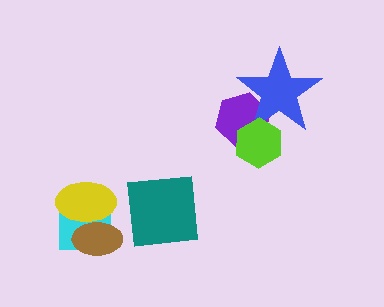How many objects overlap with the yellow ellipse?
2 objects overlap with the yellow ellipse.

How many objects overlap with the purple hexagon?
2 objects overlap with the purple hexagon.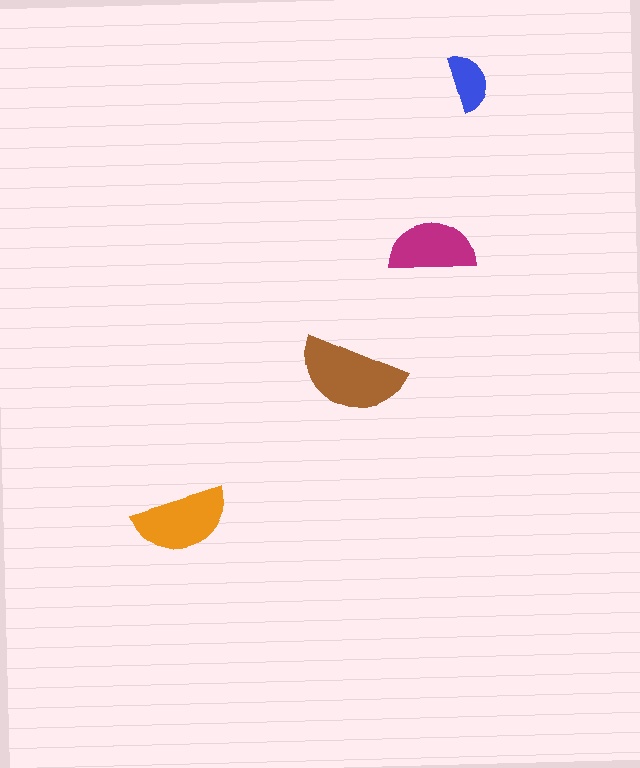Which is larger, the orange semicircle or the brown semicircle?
The brown one.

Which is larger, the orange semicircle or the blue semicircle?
The orange one.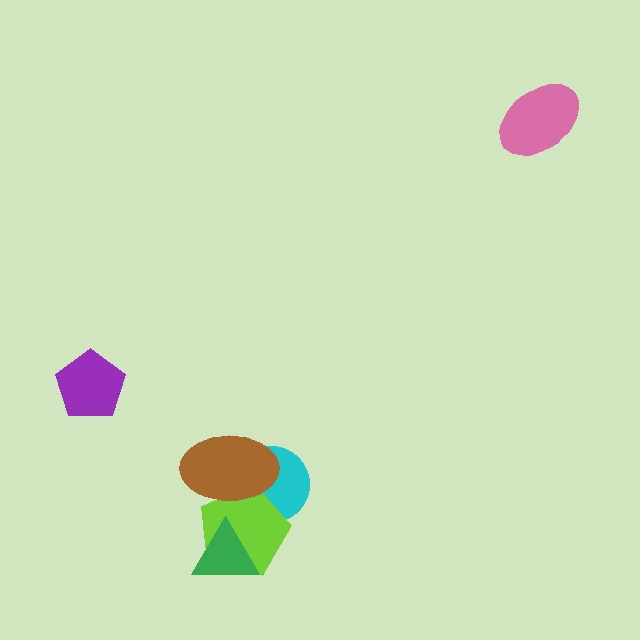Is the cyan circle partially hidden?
Yes, it is partially covered by another shape.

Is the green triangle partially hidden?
No, no other shape covers it.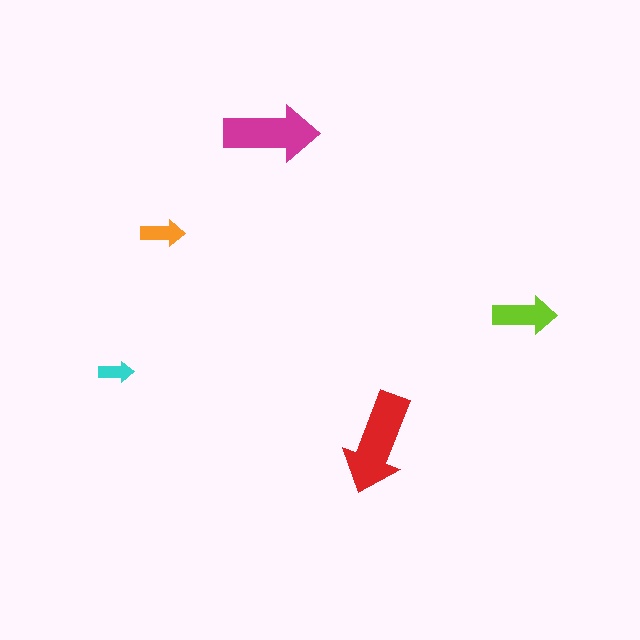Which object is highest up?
The magenta arrow is topmost.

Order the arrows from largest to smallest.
the red one, the magenta one, the lime one, the orange one, the cyan one.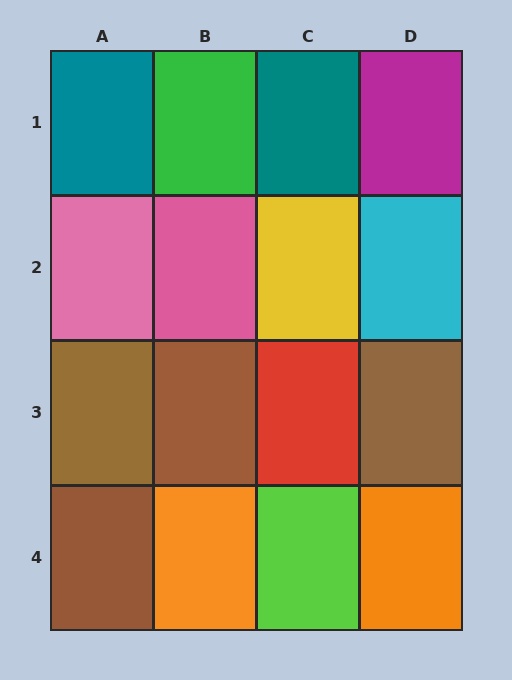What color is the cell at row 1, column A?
Teal.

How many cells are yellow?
1 cell is yellow.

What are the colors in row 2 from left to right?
Pink, pink, yellow, cyan.